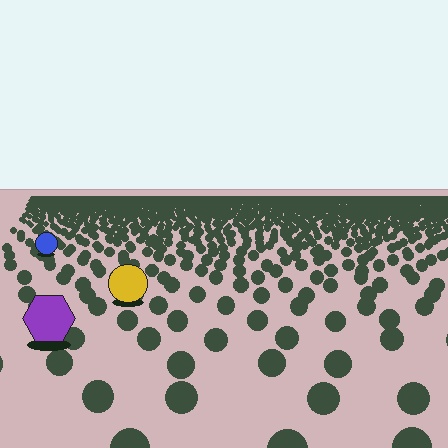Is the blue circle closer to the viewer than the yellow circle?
No. The yellow circle is closer — you can tell from the texture gradient: the ground texture is coarser near it.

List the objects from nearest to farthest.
From nearest to farthest: the purple hexagon, the yellow circle, the blue circle.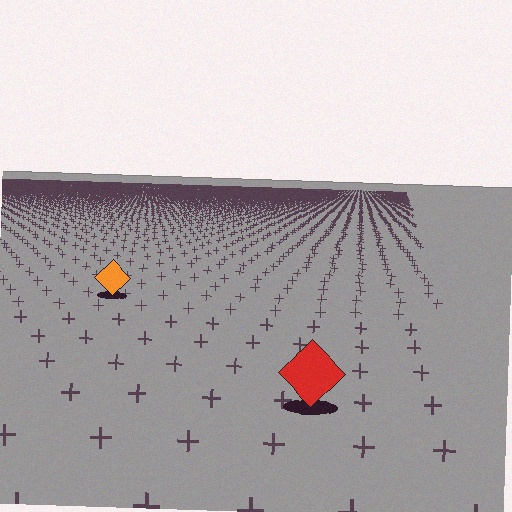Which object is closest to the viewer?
The red diamond is closest. The texture marks near it are larger and more spread out.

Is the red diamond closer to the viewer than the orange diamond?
Yes. The red diamond is closer — you can tell from the texture gradient: the ground texture is coarser near it.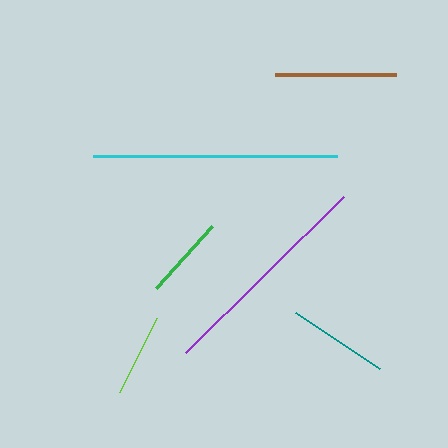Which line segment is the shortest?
The lime line is the shortest at approximately 83 pixels.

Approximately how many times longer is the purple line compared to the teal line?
The purple line is approximately 2.2 times the length of the teal line.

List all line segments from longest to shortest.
From longest to shortest: cyan, purple, brown, teal, green, lime.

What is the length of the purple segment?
The purple segment is approximately 221 pixels long.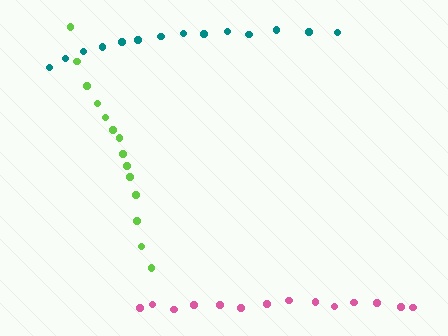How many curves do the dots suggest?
There are 3 distinct paths.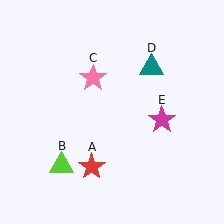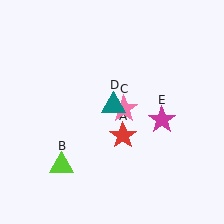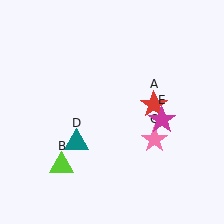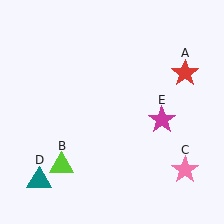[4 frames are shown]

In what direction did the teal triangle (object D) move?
The teal triangle (object D) moved down and to the left.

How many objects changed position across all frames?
3 objects changed position: red star (object A), pink star (object C), teal triangle (object D).